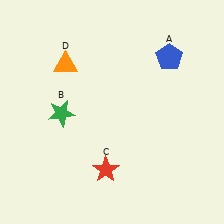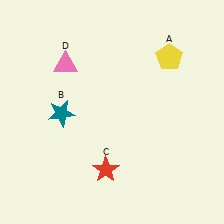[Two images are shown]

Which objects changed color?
A changed from blue to yellow. B changed from green to teal. D changed from orange to pink.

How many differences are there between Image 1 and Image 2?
There are 3 differences between the two images.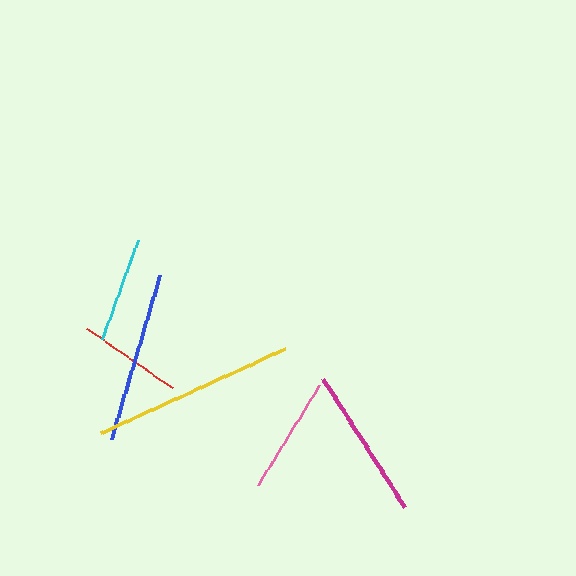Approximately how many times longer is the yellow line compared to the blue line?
The yellow line is approximately 1.2 times the length of the blue line.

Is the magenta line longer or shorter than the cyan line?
The magenta line is longer than the cyan line.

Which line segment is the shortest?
The red line is the shortest at approximately 104 pixels.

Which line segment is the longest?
The yellow line is the longest at approximately 202 pixels.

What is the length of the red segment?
The red segment is approximately 104 pixels long.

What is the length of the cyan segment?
The cyan segment is approximately 106 pixels long.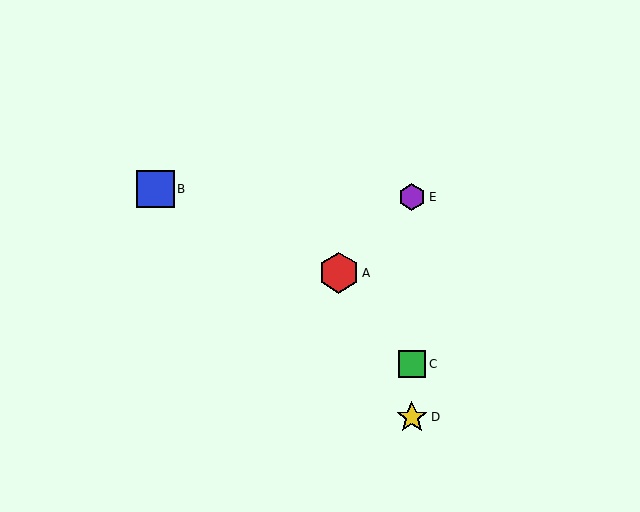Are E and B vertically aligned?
No, E is at x≈412 and B is at x≈155.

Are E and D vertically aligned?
Yes, both are at x≈412.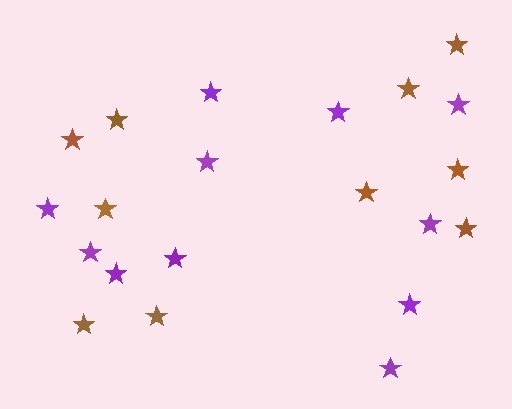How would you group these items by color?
There are 2 groups: one group of brown stars (10) and one group of purple stars (11).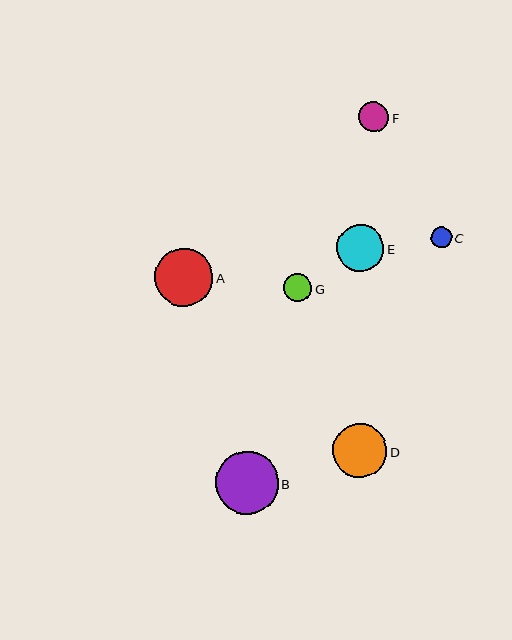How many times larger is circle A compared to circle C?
Circle A is approximately 2.7 times the size of circle C.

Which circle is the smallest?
Circle C is the smallest with a size of approximately 21 pixels.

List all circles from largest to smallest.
From largest to smallest: B, A, D, E, F, G, C.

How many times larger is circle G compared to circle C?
Circle G is approximately 1.3 times the size of circle C.